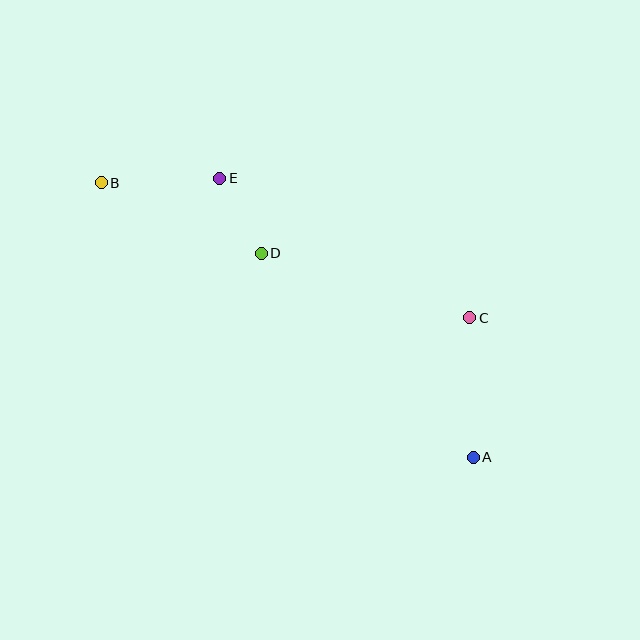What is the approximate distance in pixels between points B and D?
The distance between B and D is approximately 175 pixels.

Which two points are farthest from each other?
Points A and B are farthest from each other.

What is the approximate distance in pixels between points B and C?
The distance between B and C is approximately 392 pixels.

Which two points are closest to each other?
Points D and E are closest to each other.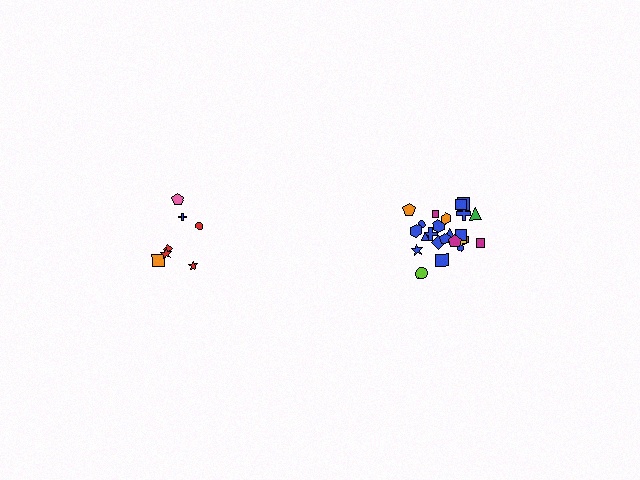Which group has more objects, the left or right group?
The right group.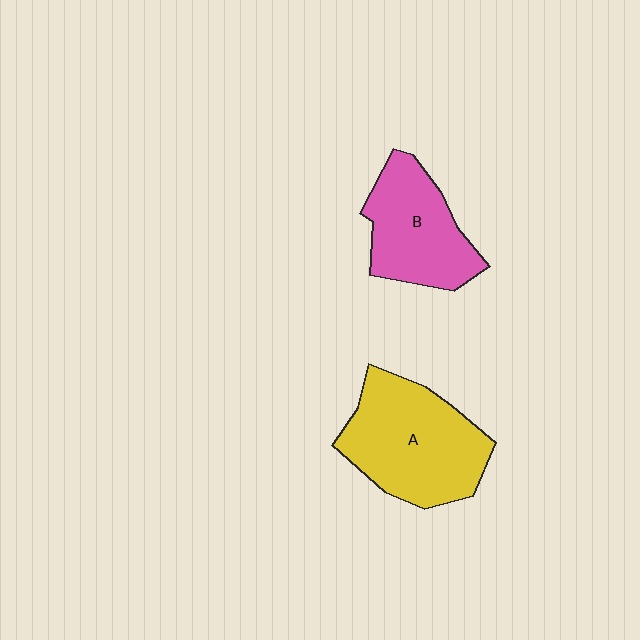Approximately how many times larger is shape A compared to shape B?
Approximately 1.3 times.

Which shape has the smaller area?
Shape B (pink).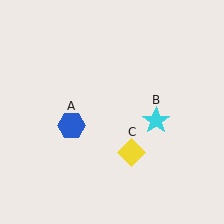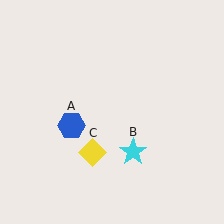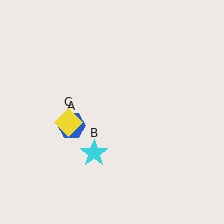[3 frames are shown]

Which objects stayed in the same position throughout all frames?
Blue hexagon (object A) remained stationary.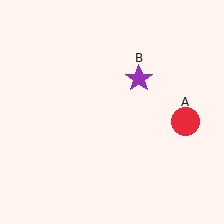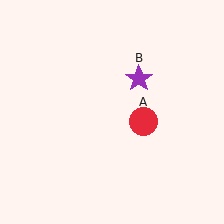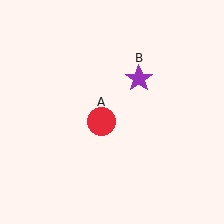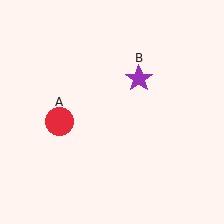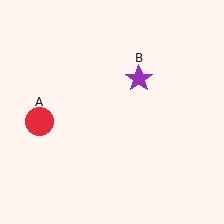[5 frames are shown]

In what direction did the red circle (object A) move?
The red circle (object A) moved left.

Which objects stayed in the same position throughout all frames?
Purple star (object B) remained stationary.